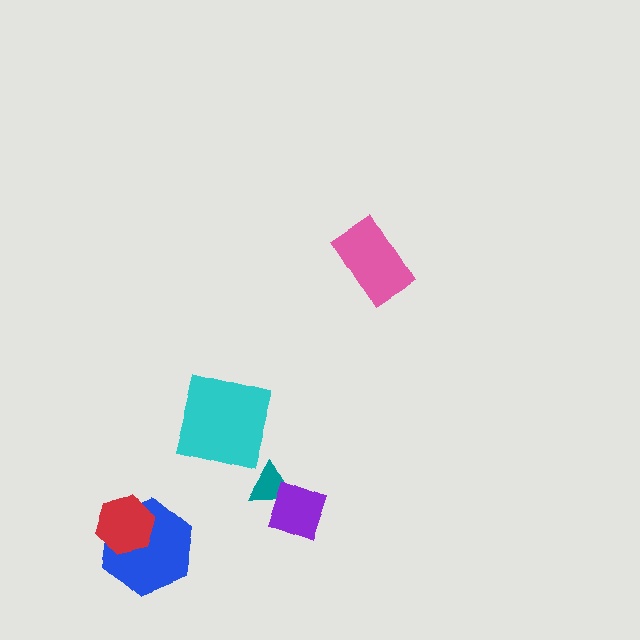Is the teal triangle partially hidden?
Yes, it is partially covered by another shape.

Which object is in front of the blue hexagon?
The red hexagon is in front of the blue hexagon.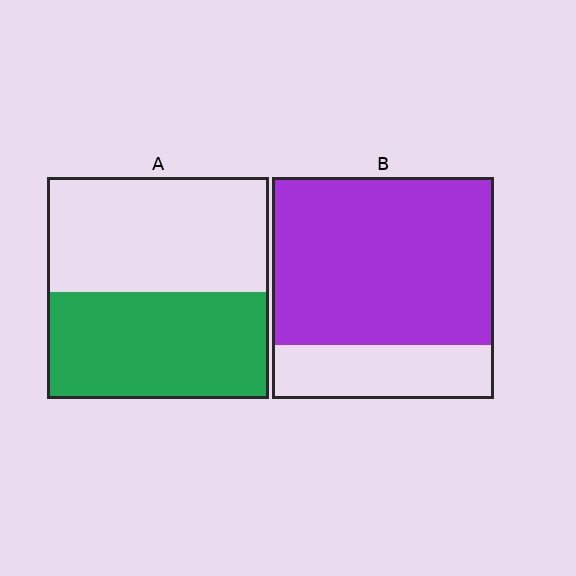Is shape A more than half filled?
Roughly half.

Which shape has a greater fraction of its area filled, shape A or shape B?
Shape B.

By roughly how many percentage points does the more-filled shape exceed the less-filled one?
By roughly 25 percentage points (B over A).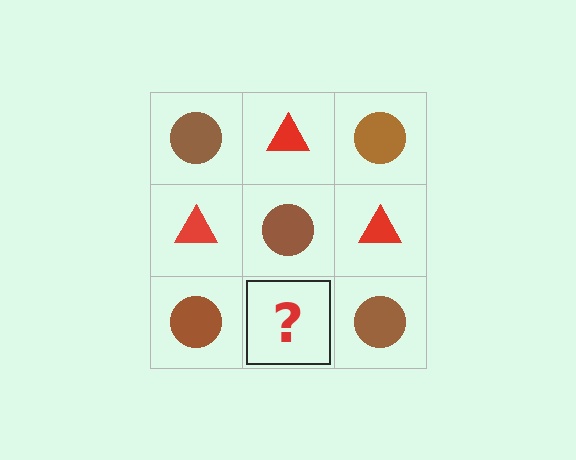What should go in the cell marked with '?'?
The missing cell should contain a red triangle.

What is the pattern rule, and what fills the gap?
The rule is that it alternates brown circle and red triangle in a checkerboard pattern. The gap should be filled with a red triangle.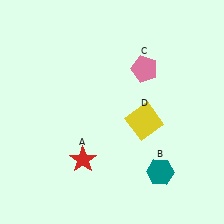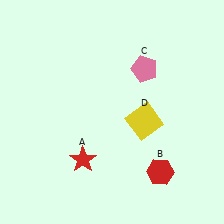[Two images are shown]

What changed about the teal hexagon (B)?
In Image 1, B is teal. In Image 2, it changed to red.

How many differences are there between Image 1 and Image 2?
There is 1 difference between the two images.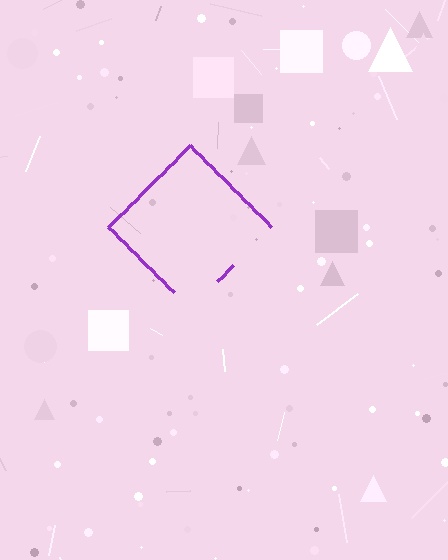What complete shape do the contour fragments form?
The contour fragments form a diamond.